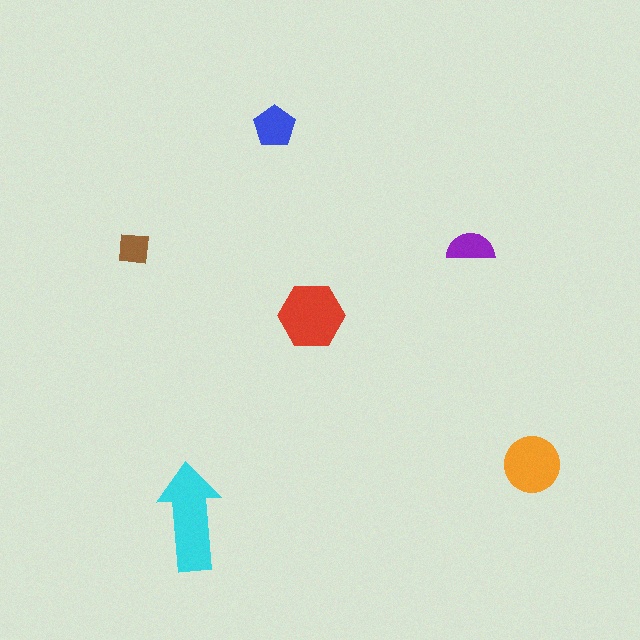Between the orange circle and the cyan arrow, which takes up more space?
The cyan arrow.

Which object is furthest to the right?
The orange circle is rightmost.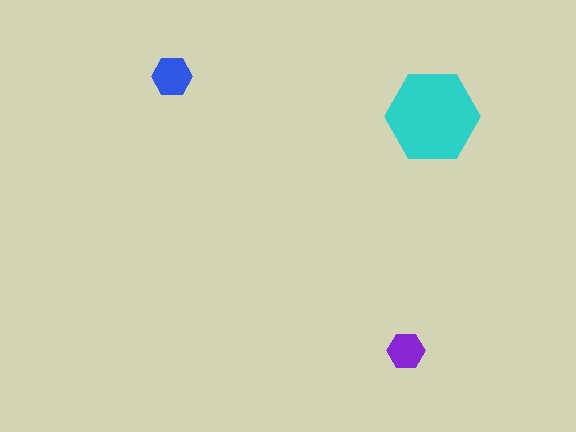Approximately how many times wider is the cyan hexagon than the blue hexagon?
About 2.5 times wider.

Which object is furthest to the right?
The cyan hexagon is rightmost.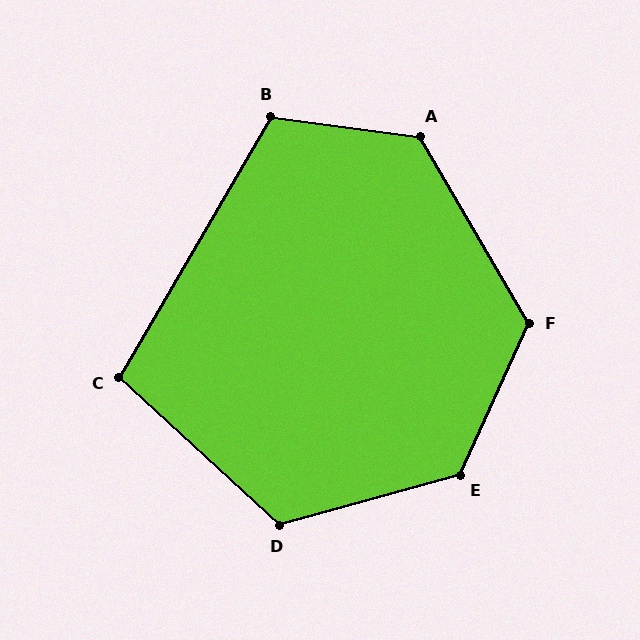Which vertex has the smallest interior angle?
C, at approximately 102 degrees.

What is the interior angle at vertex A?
Approximately 128 degrees (obtuse).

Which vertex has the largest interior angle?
E, at approximately 130 degrees.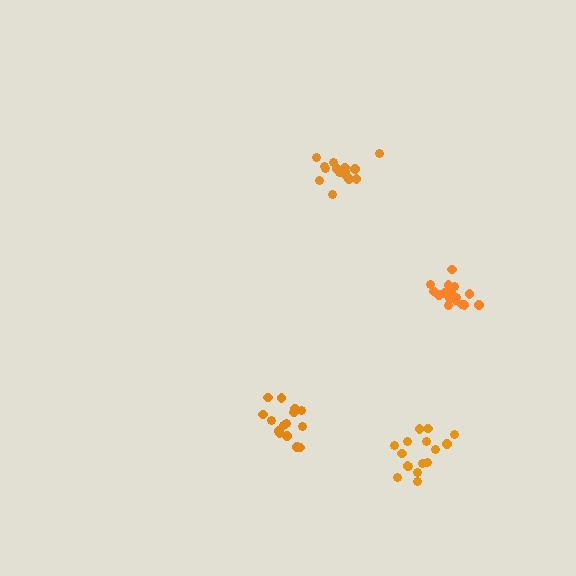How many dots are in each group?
Group 1: 16 dots, Group 2: 15 dots, Group 3: 16 dots, Group 4: 16 dots (63 total).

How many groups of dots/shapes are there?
There are 4 groups.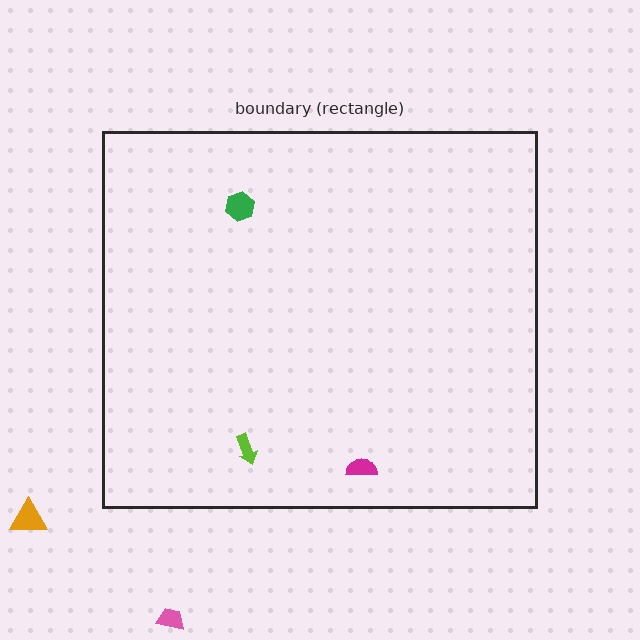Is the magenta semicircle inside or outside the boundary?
Inside.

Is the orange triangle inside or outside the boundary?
Outside.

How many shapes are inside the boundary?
3 inside, 2 outside.